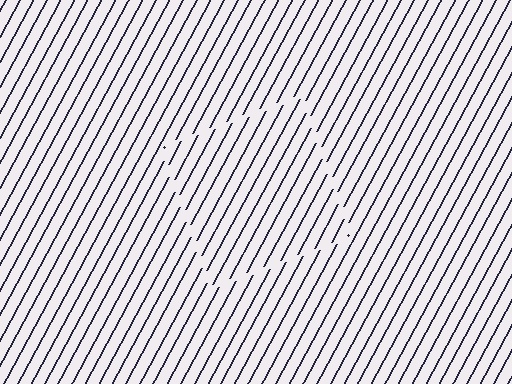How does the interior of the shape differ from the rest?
The interior of the shape contains the same grating, shifted by half a period — the contour is defined by the phase discontinuity where line-ends from the inner and outer gratings abut.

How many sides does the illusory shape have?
4 sides — the line-ends trace a square.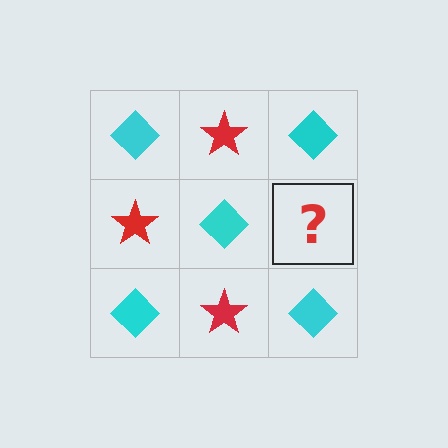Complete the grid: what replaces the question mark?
The question mark should be replaced with a red star.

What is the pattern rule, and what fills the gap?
The rule is that it alternates cyan diamond and red star in a checkerboard pattern. The gap should be filled with a red star.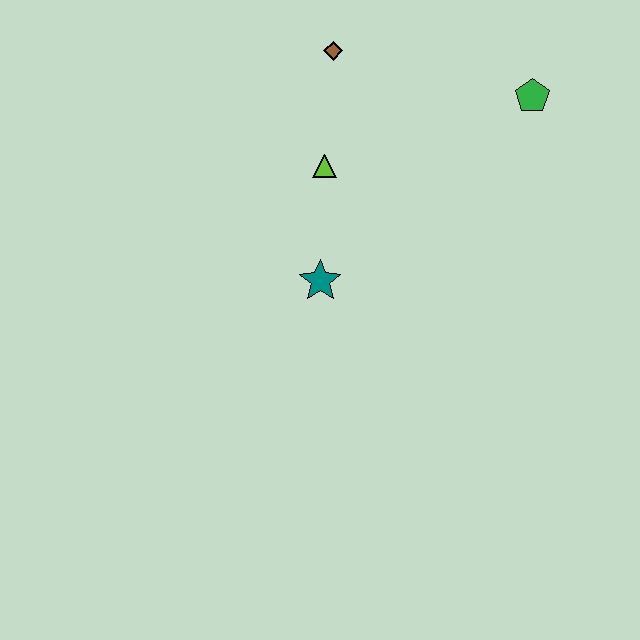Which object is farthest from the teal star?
The green pentagon is farthest from the teal star.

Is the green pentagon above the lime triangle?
Yes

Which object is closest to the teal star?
The lime triangle is closest to the teal star.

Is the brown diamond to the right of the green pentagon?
No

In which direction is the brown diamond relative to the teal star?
The brown diamond is above the teal star.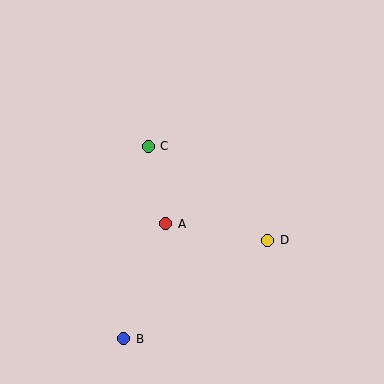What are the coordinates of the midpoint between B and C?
The midpoint between B and C is at (136, 242).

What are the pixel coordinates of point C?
Point C is at (148, 146).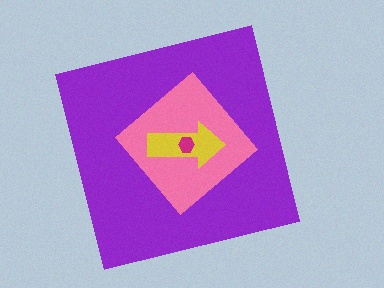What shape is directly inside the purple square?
The pink diamond.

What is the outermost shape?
The purple square.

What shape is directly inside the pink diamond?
The yellow arrow.